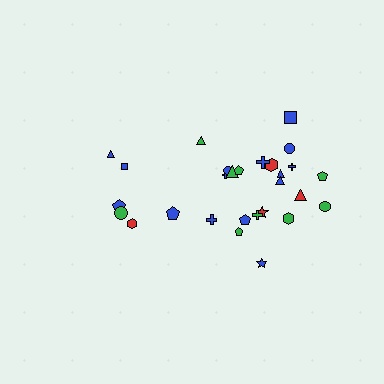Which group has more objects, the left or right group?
The right group.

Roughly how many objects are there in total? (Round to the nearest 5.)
Roughly 30 objects in total.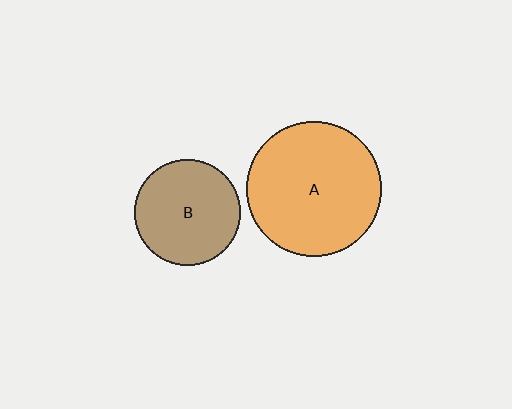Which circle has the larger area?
Circle A (orange).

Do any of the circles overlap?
No, none of the circles overlap.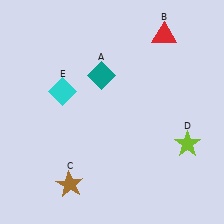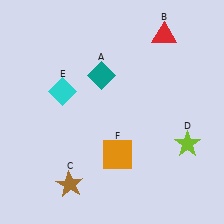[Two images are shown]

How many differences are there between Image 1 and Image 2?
There is 1 difference between the two images.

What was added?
An orange square (F) was added in Image 2.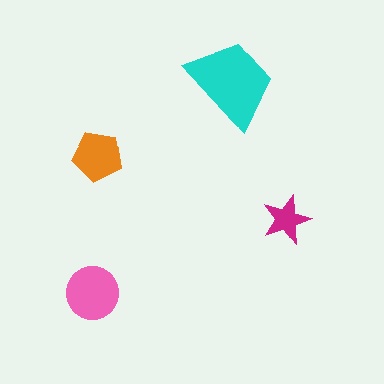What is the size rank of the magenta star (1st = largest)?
4th.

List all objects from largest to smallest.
The cyan trapezoid, the pink circle, the orange pentagon, the magenta star.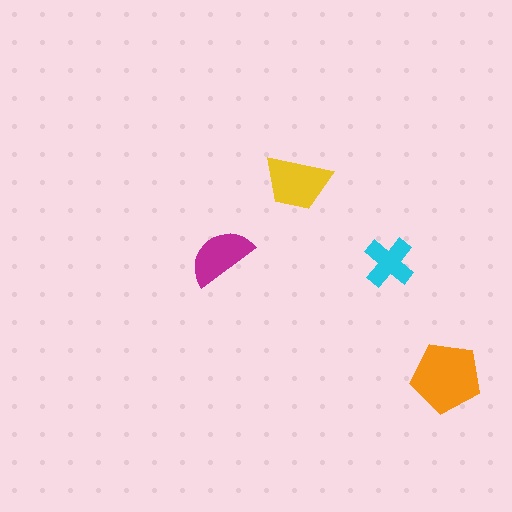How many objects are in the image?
There are 4 objects in the image.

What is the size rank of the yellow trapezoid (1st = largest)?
2nd.